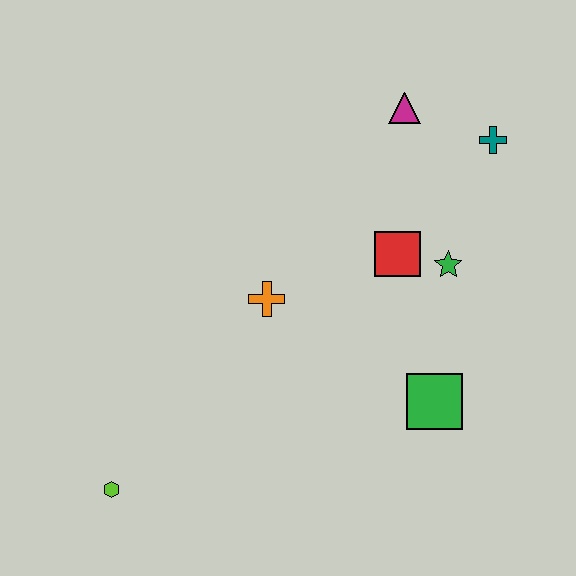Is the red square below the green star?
No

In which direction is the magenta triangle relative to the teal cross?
The magenta triangle is to the left of the teal cross.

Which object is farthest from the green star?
The lime hexagon is farthest from the green star.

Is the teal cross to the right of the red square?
Yes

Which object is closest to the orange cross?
The red square is closest to the orange cross.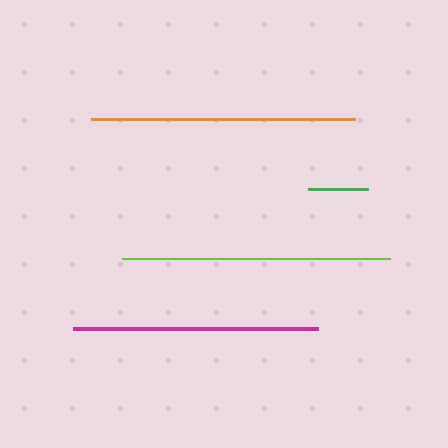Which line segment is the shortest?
The green line is the shortest at approximately 61 pixels.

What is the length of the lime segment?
The lime segment is approximately 268 pixels long.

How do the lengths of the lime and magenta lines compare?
The lime and magenta lines are approximately the same length.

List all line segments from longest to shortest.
From longest to shortest: lime, orange, magenta, green.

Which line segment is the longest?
The lime line is the longest at approximately 268 pixels.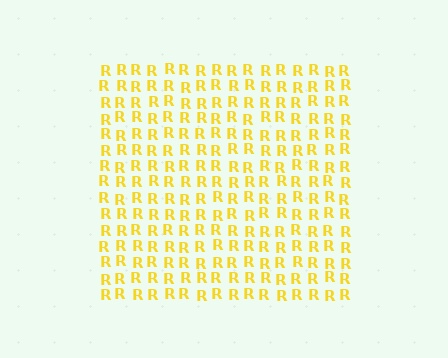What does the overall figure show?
The overall figure shows a square.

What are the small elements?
The small elements are letter R's.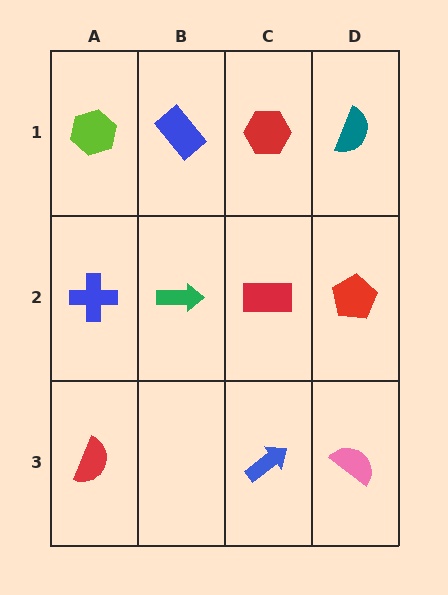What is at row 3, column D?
A pink semicircle.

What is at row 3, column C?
A blue arrow.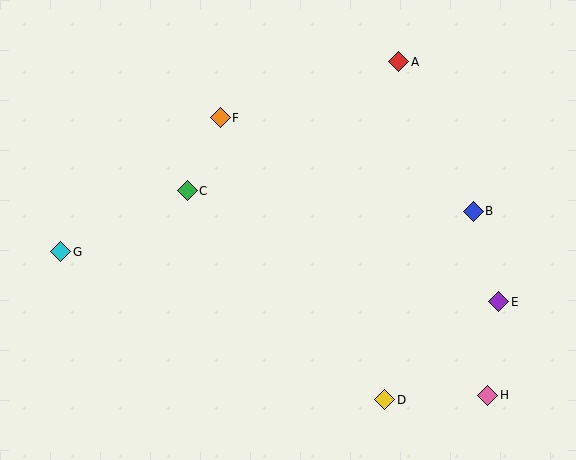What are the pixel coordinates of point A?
Point A is at (399, 62).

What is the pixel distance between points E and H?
The distance between E and H is 94 pixels.